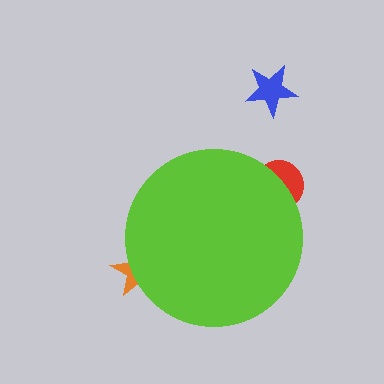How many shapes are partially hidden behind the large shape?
2 shapes are partially hidden.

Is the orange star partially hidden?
Yes, the orange star is partially hidden behind the lime circle.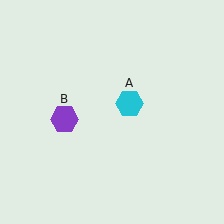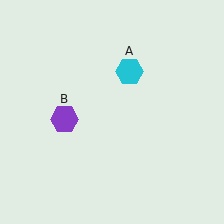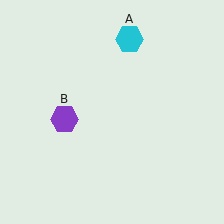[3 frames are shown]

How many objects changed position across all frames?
1 object changed position: cyan hexagon (object A).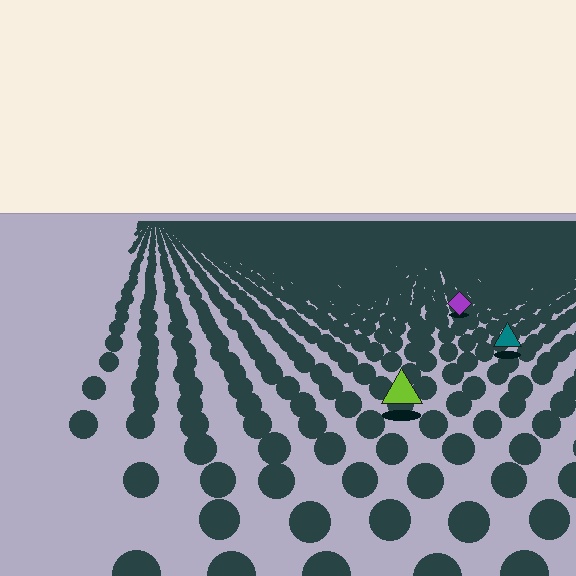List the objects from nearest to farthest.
From nearest to farthest: the lime triangle, the teal triangle, the purple diamond.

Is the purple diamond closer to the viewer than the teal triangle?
No. The teal triangle is closer — you can tell from the texture gradient: the ground texture is coarser near it.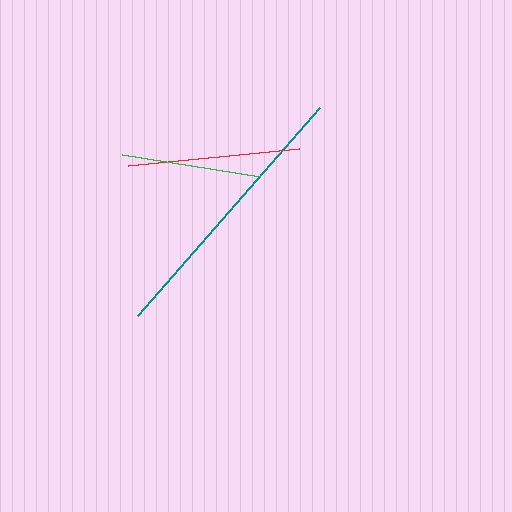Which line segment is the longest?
The teal line is the longest at approximately 276 pixels.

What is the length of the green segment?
The green segment is approximately 140 pixels long.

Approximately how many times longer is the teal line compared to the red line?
The teal line is approximately 1.6 times the length of the red line.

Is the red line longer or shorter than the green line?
The red line is longer than the green line.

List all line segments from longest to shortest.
From longest to shortest: teal, red, green.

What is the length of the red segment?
The red segment is approximately 172 pixels long.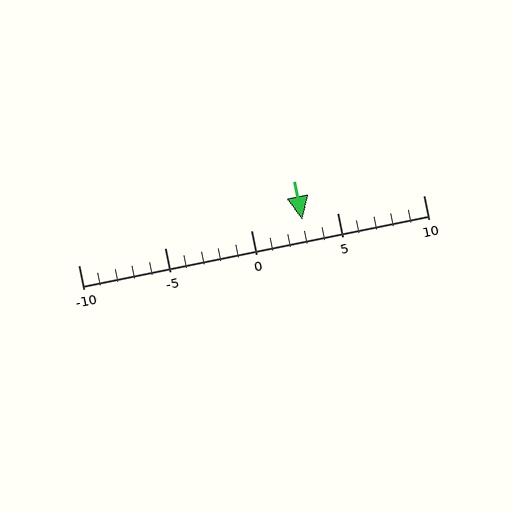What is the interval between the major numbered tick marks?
The major tick marks are spaced 5 units apart.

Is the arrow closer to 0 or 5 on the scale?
The arrow is closer to 5.